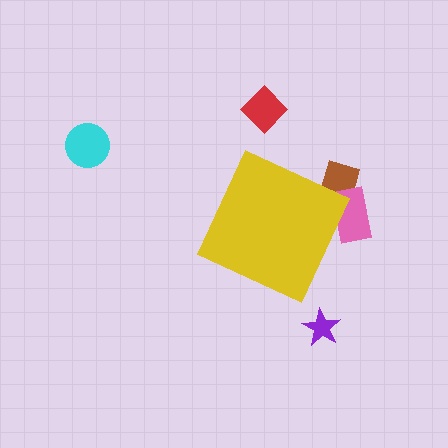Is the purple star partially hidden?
No, the purple star is fully visible.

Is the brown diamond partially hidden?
Yes, the brown diamond is partially hidden behind the yellow diamond.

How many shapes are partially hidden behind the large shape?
2 shapes are partially hidden.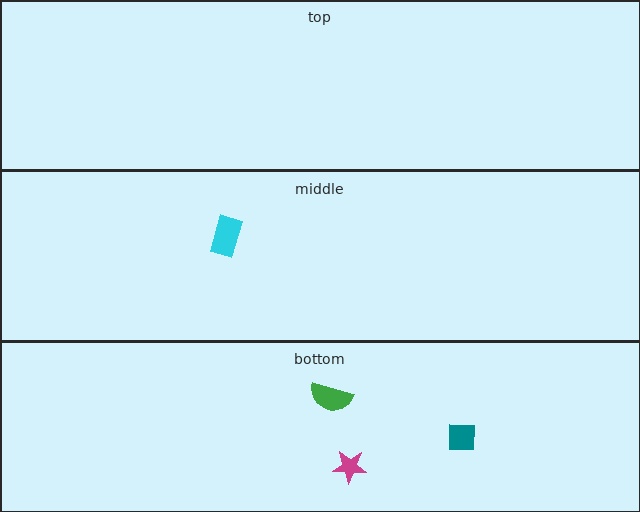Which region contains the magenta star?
The bottom region.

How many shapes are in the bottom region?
3.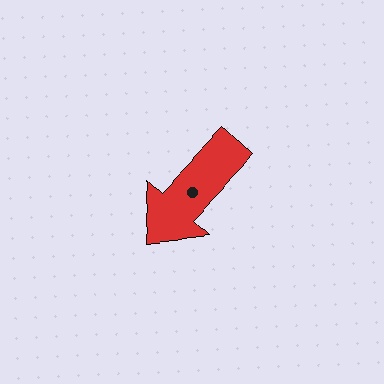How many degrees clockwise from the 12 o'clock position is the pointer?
Approximately 224 degrees.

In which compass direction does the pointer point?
Southwest.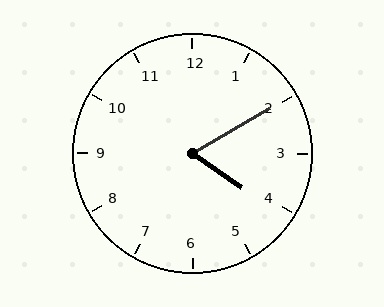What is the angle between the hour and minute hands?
Approximately 65 degrees.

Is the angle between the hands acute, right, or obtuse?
It is acute.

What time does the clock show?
4:10.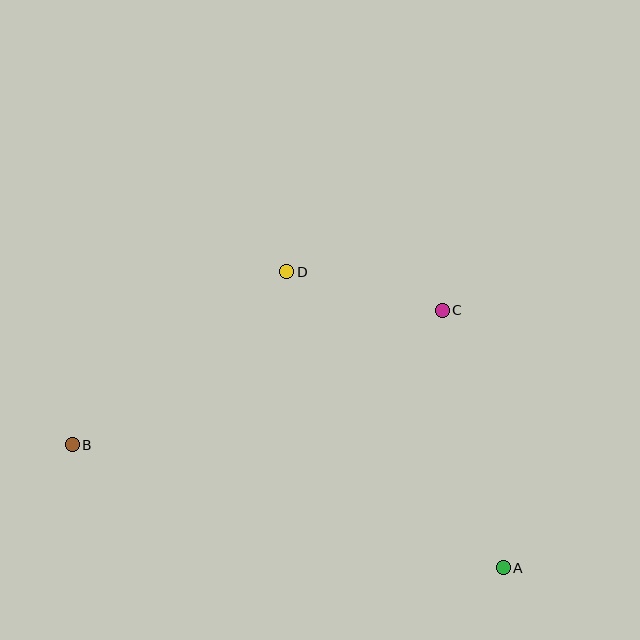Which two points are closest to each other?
Points C and D are closest to each other.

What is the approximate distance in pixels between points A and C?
The distance between A and C is approximately 265 pixels.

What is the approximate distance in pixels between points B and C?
The distance between B and C is approximately 394 pixels.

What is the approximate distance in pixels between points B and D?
The distance between B and D is approximately 276 pixels.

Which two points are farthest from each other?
Points A and B are farthest from each other.